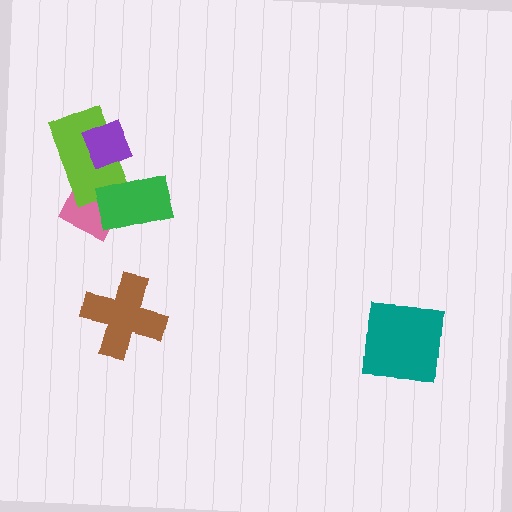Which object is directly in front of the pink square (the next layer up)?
The lime rectangle is directly in front of the pink square.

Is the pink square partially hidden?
Yes, it is partially covered by another shape.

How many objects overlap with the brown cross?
0 objects overlap with the brown cross.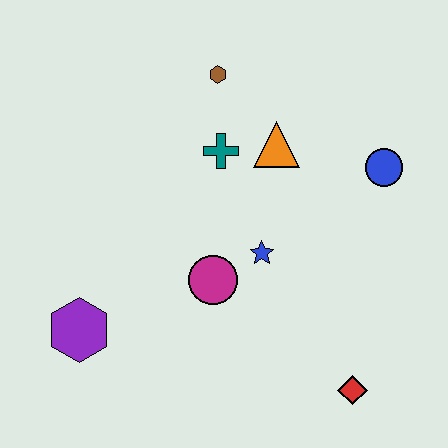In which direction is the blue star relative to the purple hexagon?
The blue star is to the right of the purple hexagon.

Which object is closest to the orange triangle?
The teal cross is closest to the orange triangle.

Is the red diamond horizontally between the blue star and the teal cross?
No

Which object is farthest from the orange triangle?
The purple hexagon is farthest from the orange triangle.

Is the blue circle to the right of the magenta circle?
Yes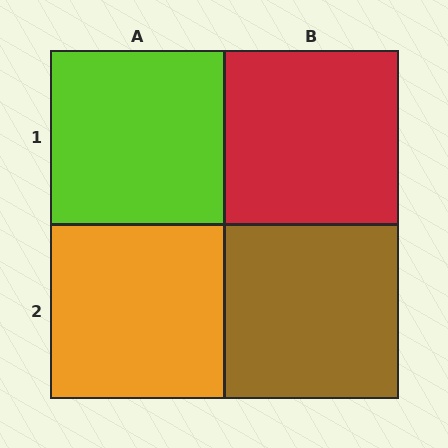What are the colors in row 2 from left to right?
Orange, brown.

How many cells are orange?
1 cell is orange.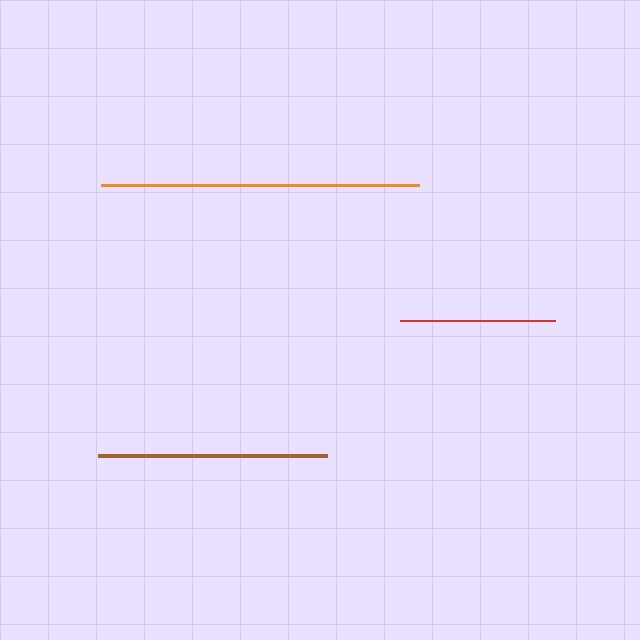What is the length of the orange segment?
The orange segment is approximately 318 pixels long.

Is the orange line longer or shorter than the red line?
The orange line is longer than the red line.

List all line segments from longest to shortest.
From longest to shortest: orange, brown, red.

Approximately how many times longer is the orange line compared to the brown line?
The orange line is approximately 1.4 times the length of the brown line.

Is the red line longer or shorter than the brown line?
The brown line is longer than the red line.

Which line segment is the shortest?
The red line is the shortest at approximately 155 pixels.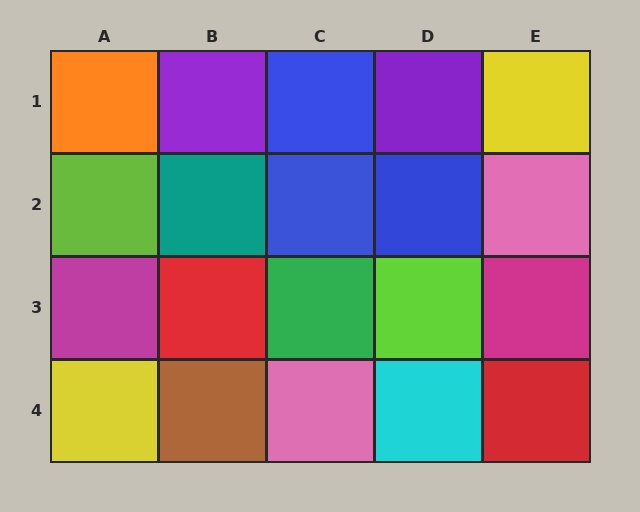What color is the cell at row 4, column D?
Cyan.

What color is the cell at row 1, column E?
Yellow.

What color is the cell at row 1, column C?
Blue.